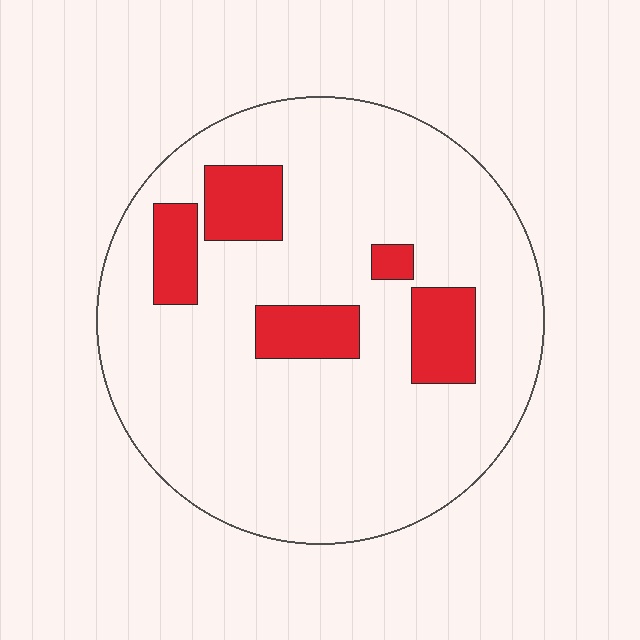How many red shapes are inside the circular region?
5.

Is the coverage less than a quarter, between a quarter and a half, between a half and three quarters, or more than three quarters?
Less than a quarter.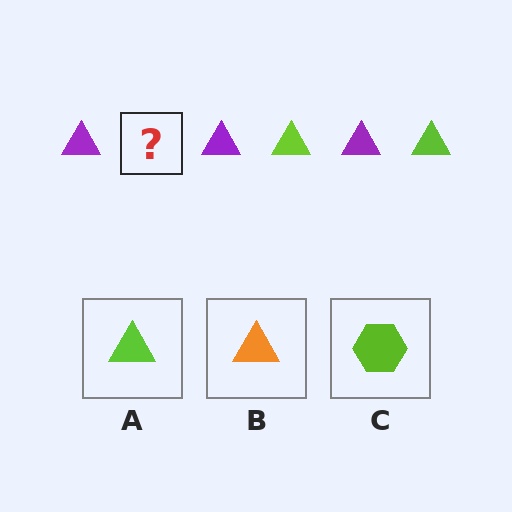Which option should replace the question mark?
Option A.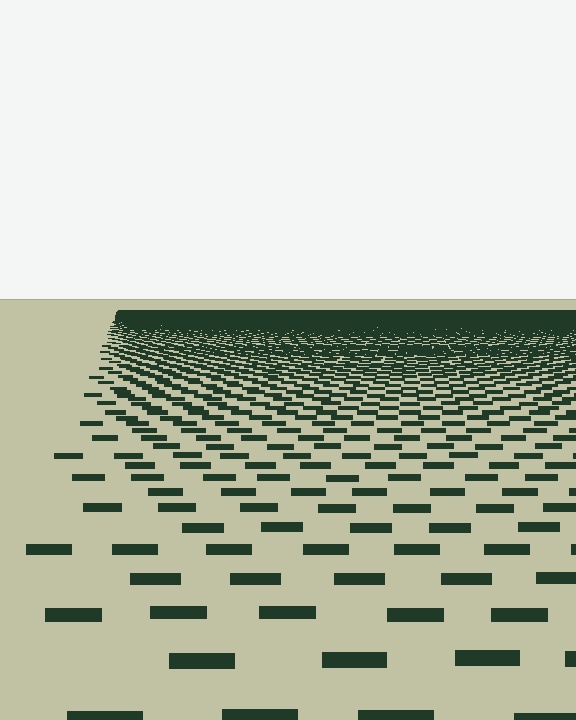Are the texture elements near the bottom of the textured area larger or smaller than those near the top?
Larger. Near the bottom, elements are closer to the viewer and appear at a bigger on-screen size.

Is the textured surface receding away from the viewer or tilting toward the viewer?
The surface is receding away from the viewer. Texture elements get smaller and denser toward the top.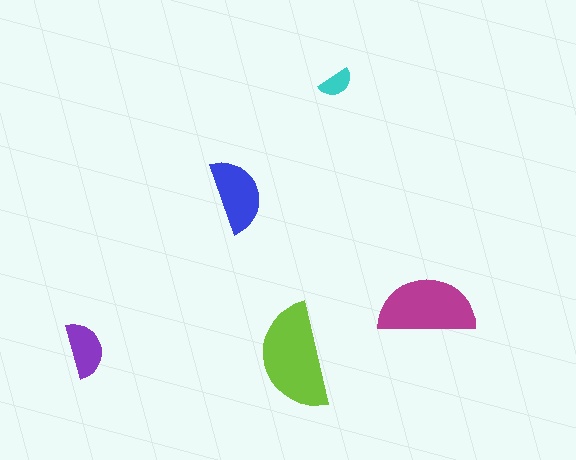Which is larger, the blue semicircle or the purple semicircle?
The blue one.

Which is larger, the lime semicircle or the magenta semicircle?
The lime one.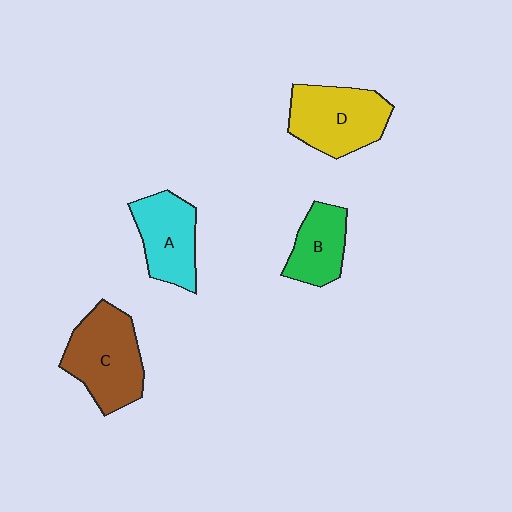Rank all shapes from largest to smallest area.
From largest to smallest: C (brown), D (yellow), A (cyan), B (green).